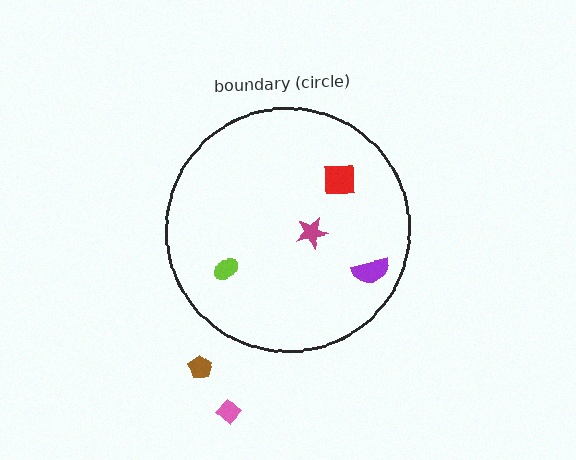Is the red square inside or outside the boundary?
Inside.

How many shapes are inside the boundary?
4 inside, 2 outside.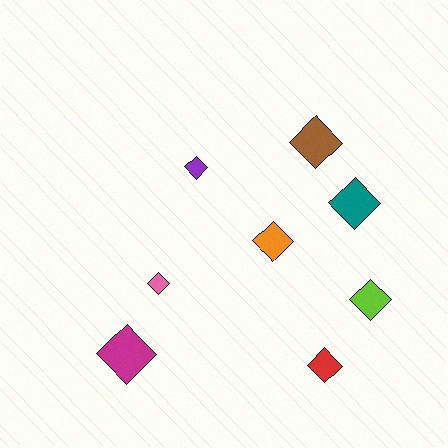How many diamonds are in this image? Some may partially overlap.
There are 8 diamonds.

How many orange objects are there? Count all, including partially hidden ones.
There is 1 orange object.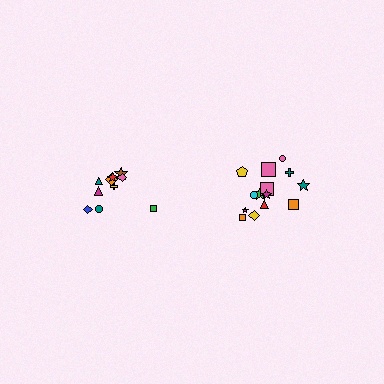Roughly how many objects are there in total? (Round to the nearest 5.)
Roughly 25 objects in total.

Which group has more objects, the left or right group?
The right group.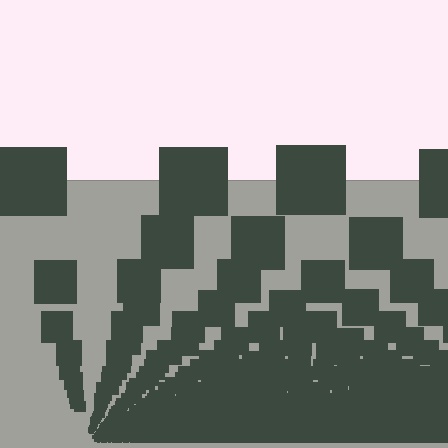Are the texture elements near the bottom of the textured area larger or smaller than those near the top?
Smaller. The gradient is inverted — elements near the bottom are smaller and denser.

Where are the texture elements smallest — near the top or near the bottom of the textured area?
Near the bottom.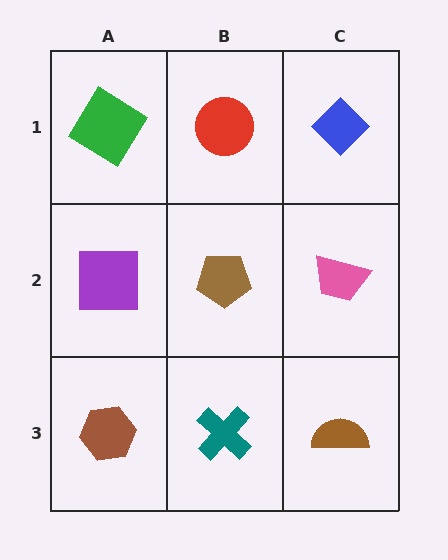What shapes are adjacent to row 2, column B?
A red circle (row 1, column B), a teal cross (row 3, column B), a purple square (row 2, column A), a pink trapezoid (row 2, column C).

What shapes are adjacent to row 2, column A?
A green diamond (row 1, column A), a brown hexagon (row 3, column A), a brown pentagon (row 2, column B).